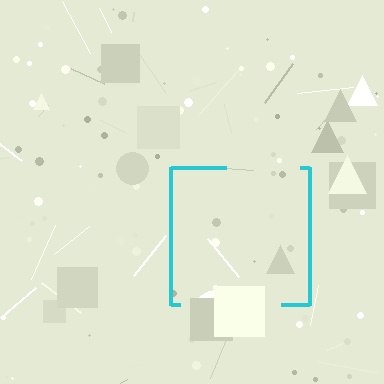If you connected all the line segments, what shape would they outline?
They would outline a square.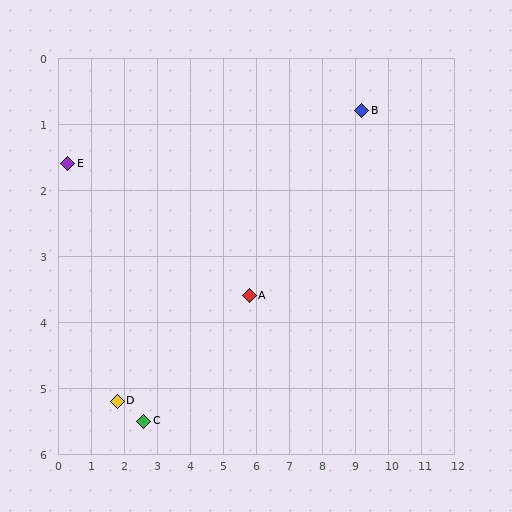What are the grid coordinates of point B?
Point B is at approximately (9.2, 0.8).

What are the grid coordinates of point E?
Point E is at approximately (0.3, 1.6).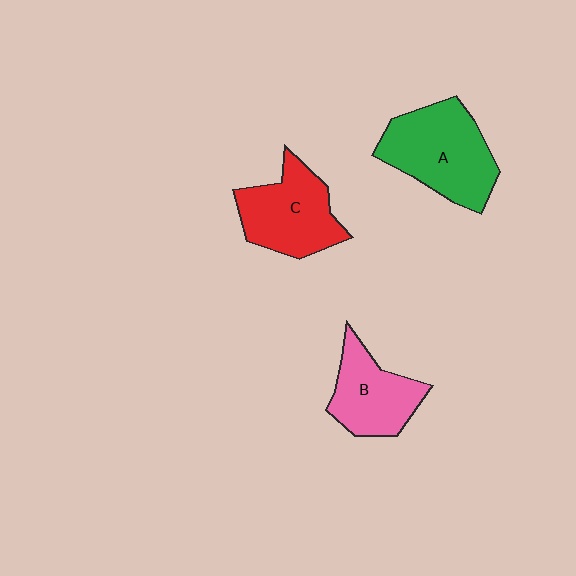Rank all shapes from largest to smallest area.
From largest to smallest: A (green), C (red), B (pink).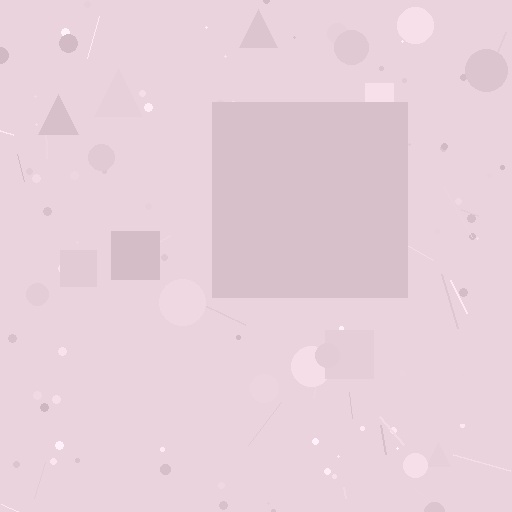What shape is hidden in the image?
A square is hidden in the image.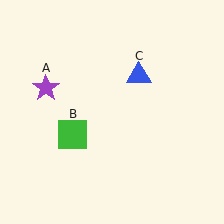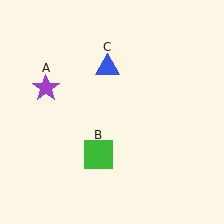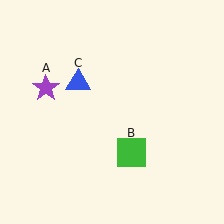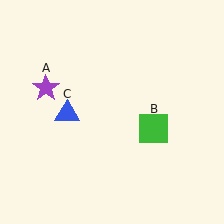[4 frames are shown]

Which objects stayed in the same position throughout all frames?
Purple star (object A) remained stationary.